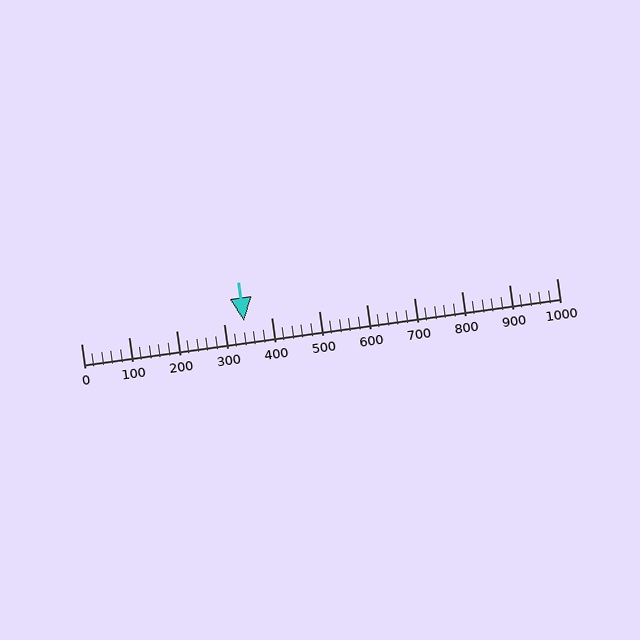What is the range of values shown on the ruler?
The ruler shows values from 0 to 1000.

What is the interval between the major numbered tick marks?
The major tick marks are spaced 100 units apart.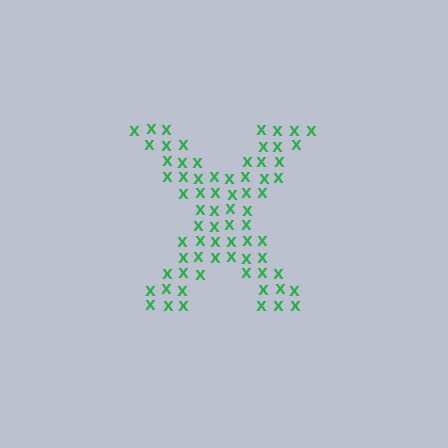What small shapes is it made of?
It is made of small letter X's.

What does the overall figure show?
The overall figure shows the letter X.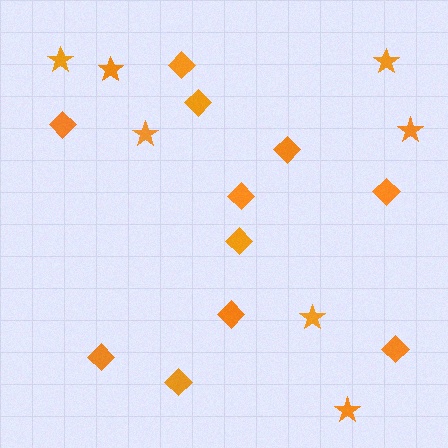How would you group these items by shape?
There are 2 groups: one group of diamonds (11) and one group of stars (7).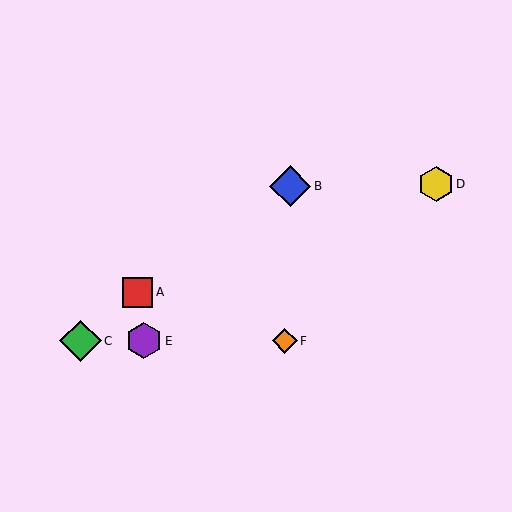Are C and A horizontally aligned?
No, C is at y≈341 and A is at y≈292.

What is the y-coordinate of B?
Object B is at y≈186.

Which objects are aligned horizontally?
Objects C, E, F are aligned horizontally.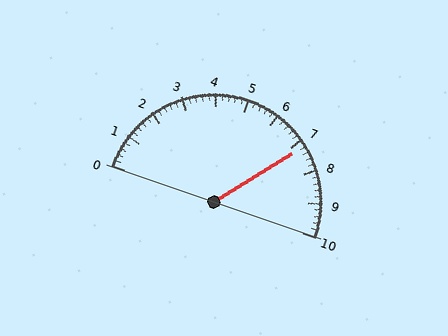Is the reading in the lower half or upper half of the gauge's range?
The reading is in the upper half of the range (0 to 10).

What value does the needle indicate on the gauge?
The needle indicates approximately 7.2.